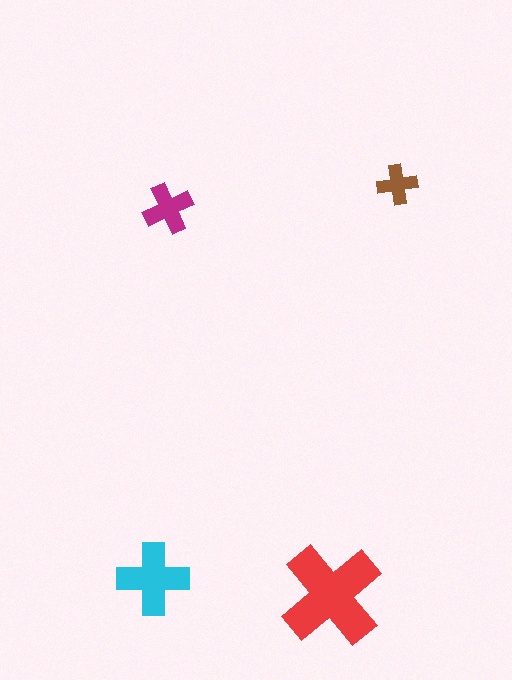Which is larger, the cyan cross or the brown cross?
The cyan one.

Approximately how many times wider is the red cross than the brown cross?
About 2.5 times wider.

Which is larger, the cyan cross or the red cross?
The red one.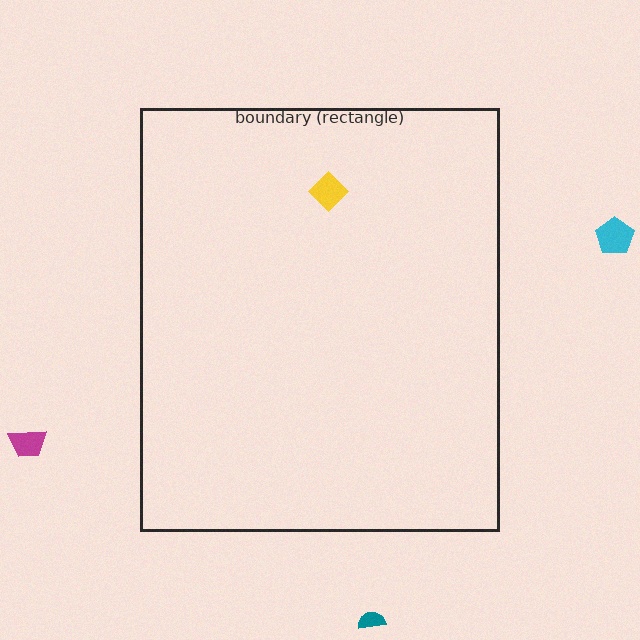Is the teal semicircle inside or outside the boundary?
Outside.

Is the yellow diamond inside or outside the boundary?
Inside.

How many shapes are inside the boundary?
1 inside, 3 outside.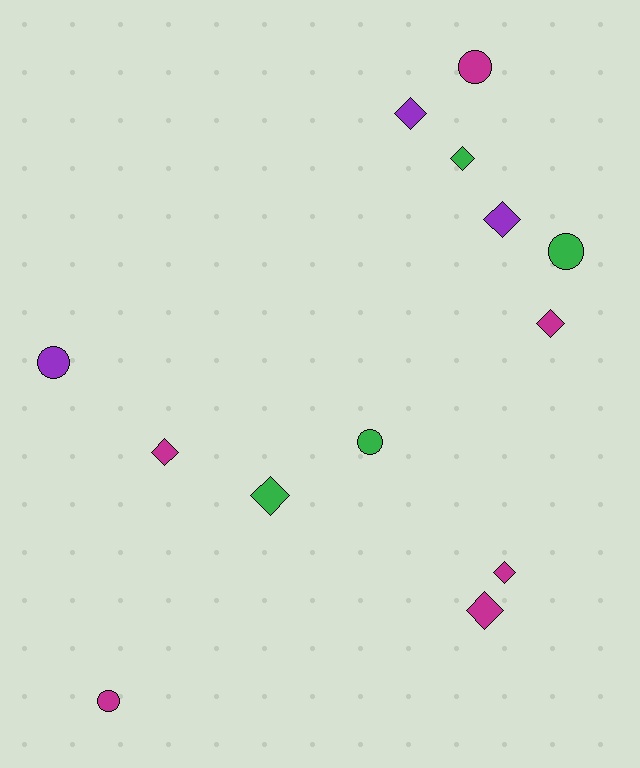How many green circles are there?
There are 2 green circles.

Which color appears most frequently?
Magenta, with 6 objects.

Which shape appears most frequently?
Diamond, with 8 objects.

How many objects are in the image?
There are 13 objects.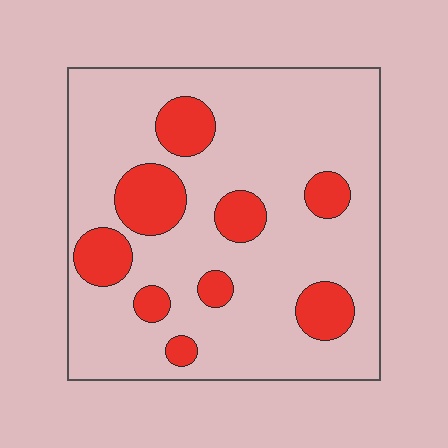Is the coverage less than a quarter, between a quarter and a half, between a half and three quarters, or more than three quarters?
Less than a quarter.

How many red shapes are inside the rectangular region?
9.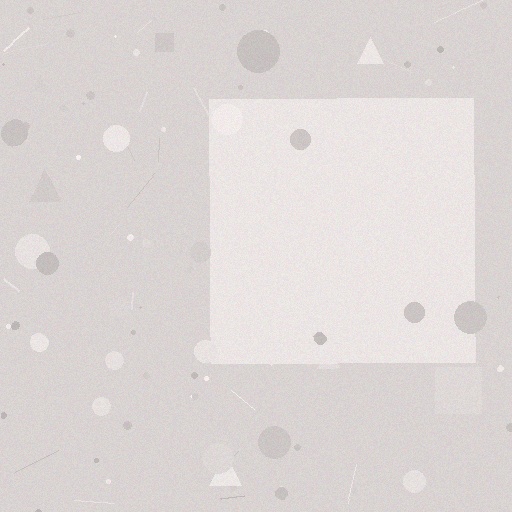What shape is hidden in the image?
A square is hidden in the image.